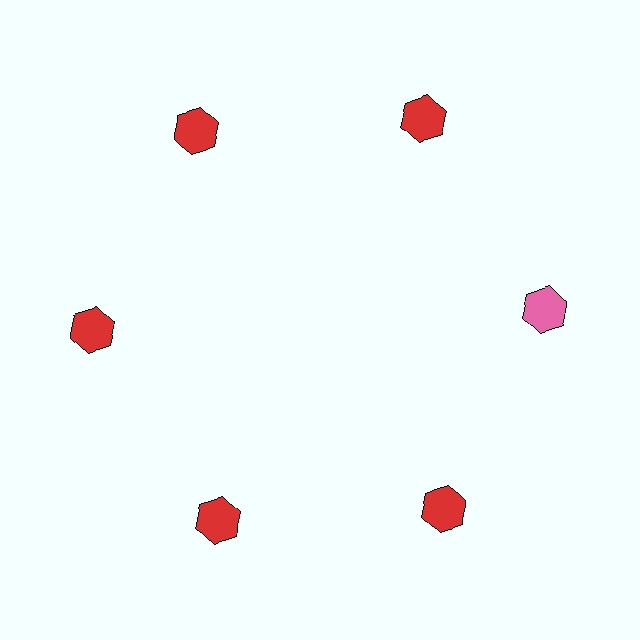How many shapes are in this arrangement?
There are 6 shapes arranged in a ring pattern.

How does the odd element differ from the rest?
It has a different color: pink instead of red.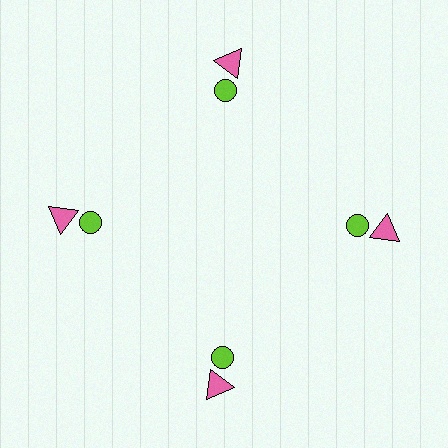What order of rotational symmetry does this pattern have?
This pattern has 4-fold rotational symmetry.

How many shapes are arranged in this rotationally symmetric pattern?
There are 8 shapes, arranged in 4 groups of 2.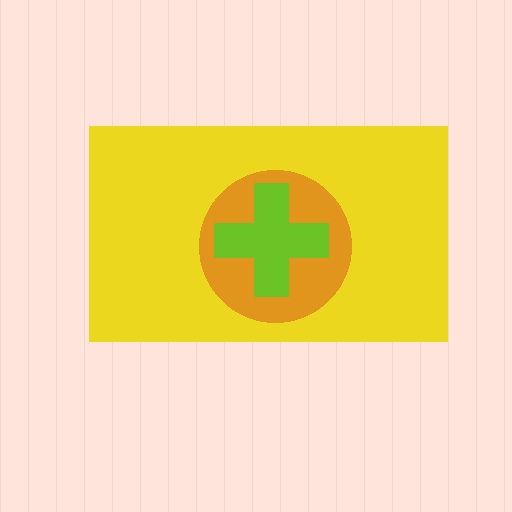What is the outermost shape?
The yellow rectangle.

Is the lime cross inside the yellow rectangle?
Yes.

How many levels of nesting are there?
3.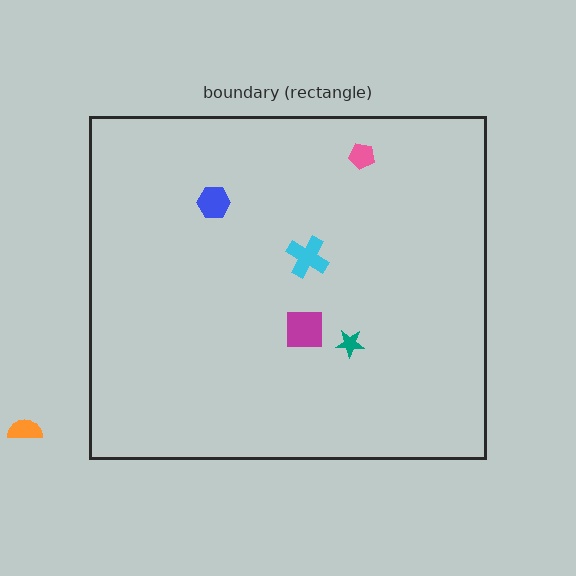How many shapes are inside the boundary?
5 inside, 1 outside.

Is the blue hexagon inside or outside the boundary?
Inside.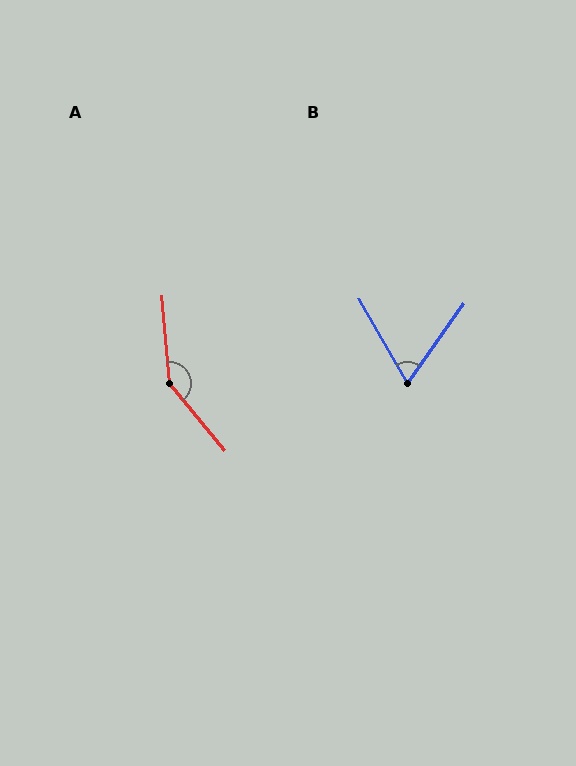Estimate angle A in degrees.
Approximately 146 degrees.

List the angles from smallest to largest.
B (65°), A (146°).